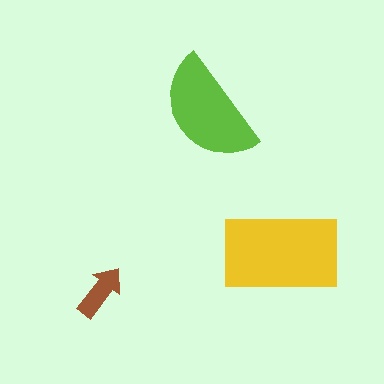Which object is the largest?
The yellow rectangle.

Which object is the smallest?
The brown arrow.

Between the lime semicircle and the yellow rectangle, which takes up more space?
The yellow rectangle.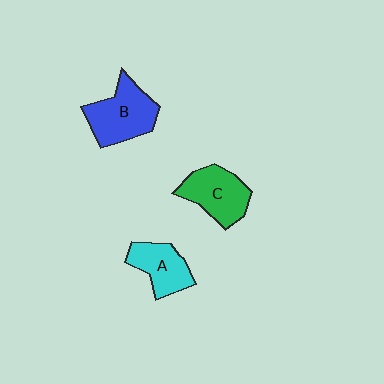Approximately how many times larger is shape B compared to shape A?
Approximately 1.4 times.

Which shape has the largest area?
Shape B (blue).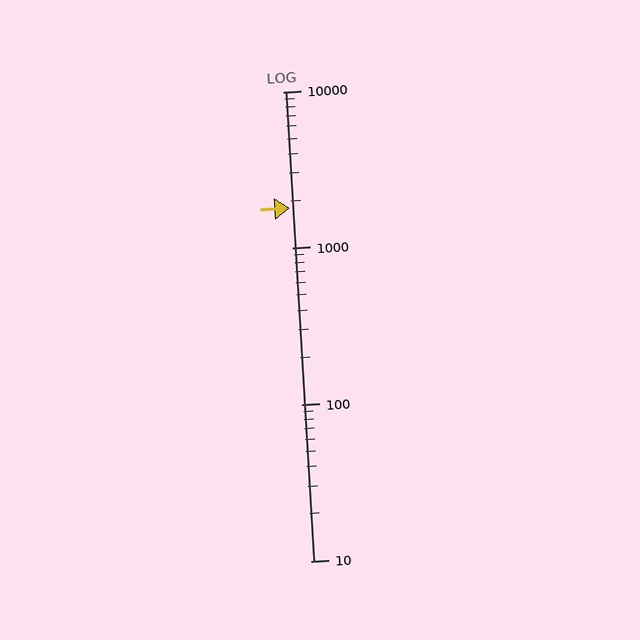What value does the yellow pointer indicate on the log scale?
The pointer indicates approximately 1800.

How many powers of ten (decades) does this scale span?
The scale spans 3 decades, from 10 to 10000.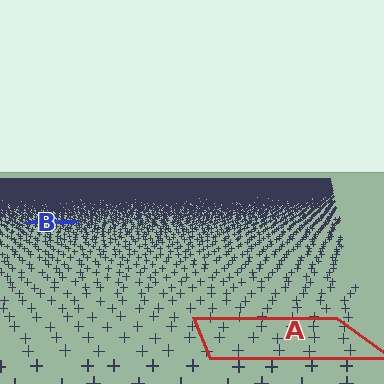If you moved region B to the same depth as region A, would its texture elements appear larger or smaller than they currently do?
They would appear larger. At a closer depth, the same texture elements are projected at a bigger on-screen size.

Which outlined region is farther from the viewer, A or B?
Region B is farther from the viewer — the texture elements inside it appear smaller and more densely packed.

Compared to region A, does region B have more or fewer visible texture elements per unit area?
Region B has more texture elements per unit area — they are packed more densely because it is farther away.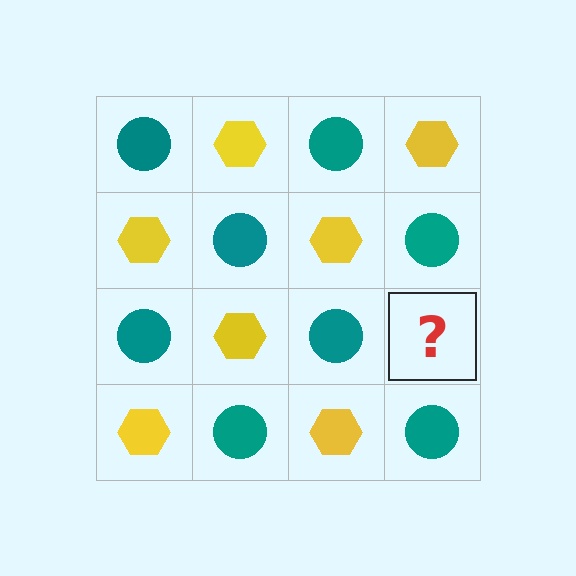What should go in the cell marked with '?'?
The missing cell should contain a yellow hexagon.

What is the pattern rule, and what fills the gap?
The rule is that it alternates teal circle and yellow hexagon in a checkerboard pattern. The gap should be filled with a yellow hexagon.